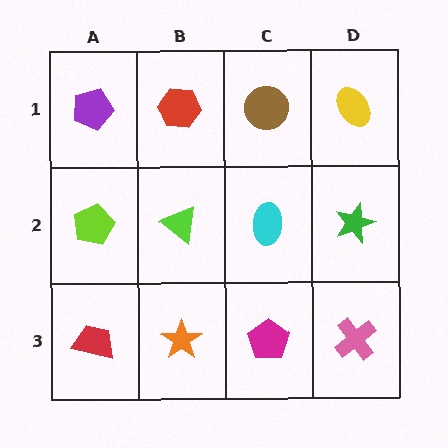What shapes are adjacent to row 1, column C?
A cyan ellipse (row 2, column C), a red hexagon (row 1, column B), a yellow ellipse (row 1, column D).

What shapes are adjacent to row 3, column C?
A cyan ellipse (row 2, column C), an orange star (row 3, column B), a pink cross (row 3, column D).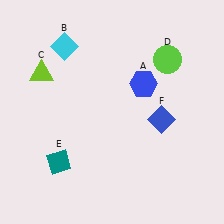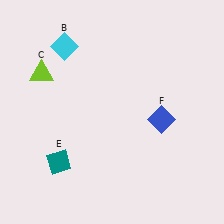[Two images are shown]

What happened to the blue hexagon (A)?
The blue hexagon (A) was removed in Image 2. It was in the top-right area of Image 1.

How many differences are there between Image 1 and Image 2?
There are 2 differences between the two images.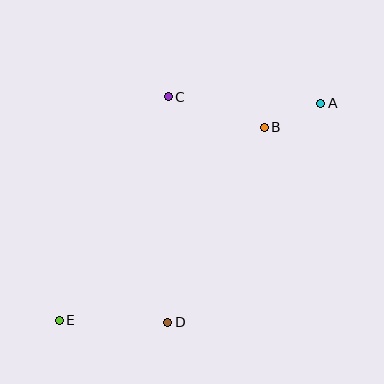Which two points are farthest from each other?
Points A and E are farthest from each other.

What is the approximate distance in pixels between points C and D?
The distance between C and D is approximately 225 pixels.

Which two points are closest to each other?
Points A and B are closest to each other.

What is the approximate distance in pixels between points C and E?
The distance between C and E is approximately 249 pixels.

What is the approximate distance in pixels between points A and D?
The distance between A and D is approximately 267 pixels.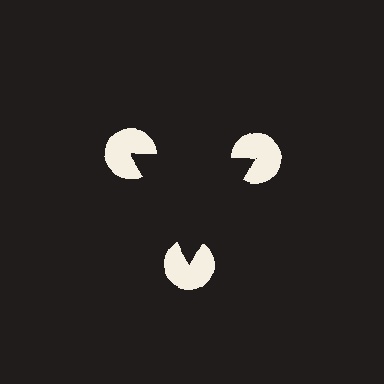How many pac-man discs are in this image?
There are 3 — one at each vertex of the illusory triangle.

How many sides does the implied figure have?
3 sides.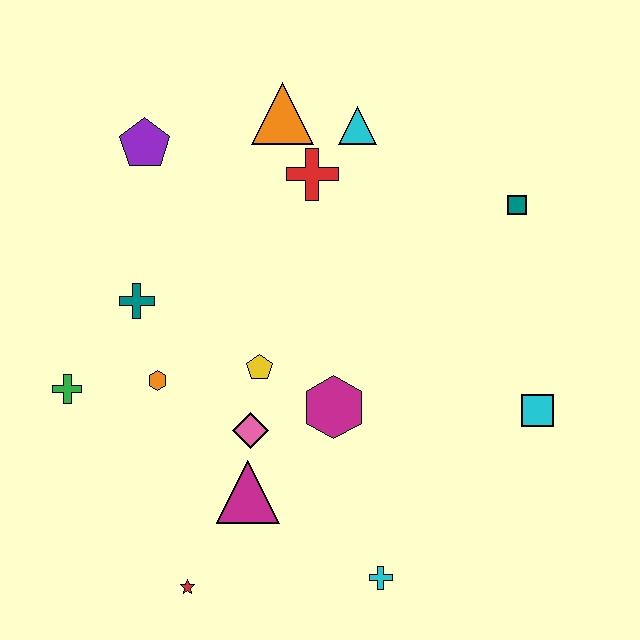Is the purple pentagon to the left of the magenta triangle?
Yes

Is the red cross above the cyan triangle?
No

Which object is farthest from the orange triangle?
The red star is farthest from the orange triangle.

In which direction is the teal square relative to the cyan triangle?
The teal square is to the right of the cyan triangle.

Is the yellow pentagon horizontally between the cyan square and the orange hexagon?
Yes